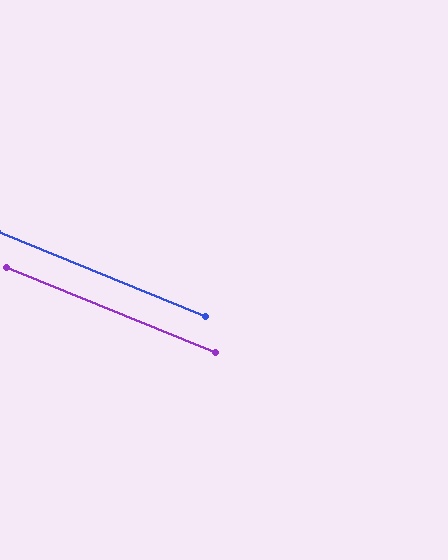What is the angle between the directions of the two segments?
Approximately 0 degrees.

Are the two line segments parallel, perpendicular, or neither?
Parallel — their directions differ by only 0.2°.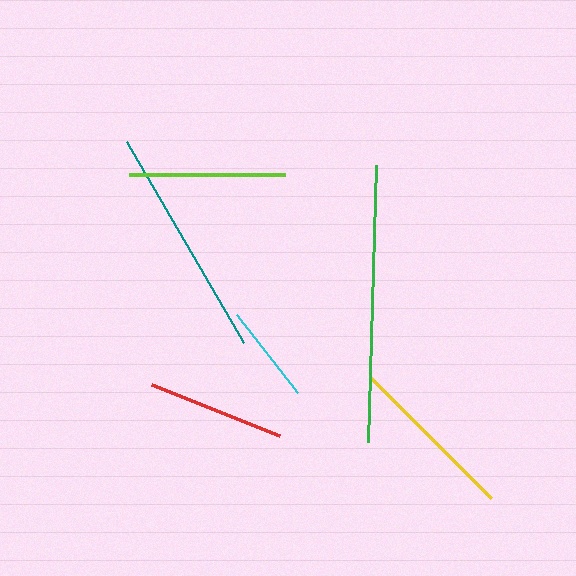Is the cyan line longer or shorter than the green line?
The green line is longer than the cyan line.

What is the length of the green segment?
The green segment is approximately 278 pixels long.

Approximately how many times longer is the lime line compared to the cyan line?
The lime line is approximately 1.6 times the length of the cyan line.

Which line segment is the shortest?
The cyan line is the shortest at approximately 99 pixels.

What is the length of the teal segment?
The teal segment is approximately 233 pixels long.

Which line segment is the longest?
The green line is the longest at approximately 278 pixels.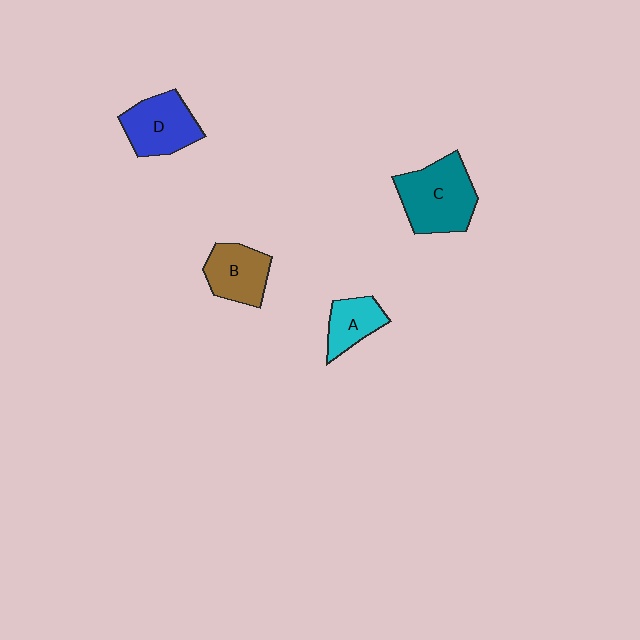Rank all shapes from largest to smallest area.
From largest to smallest: C (teal), D (blue), B (brown), A (cyan).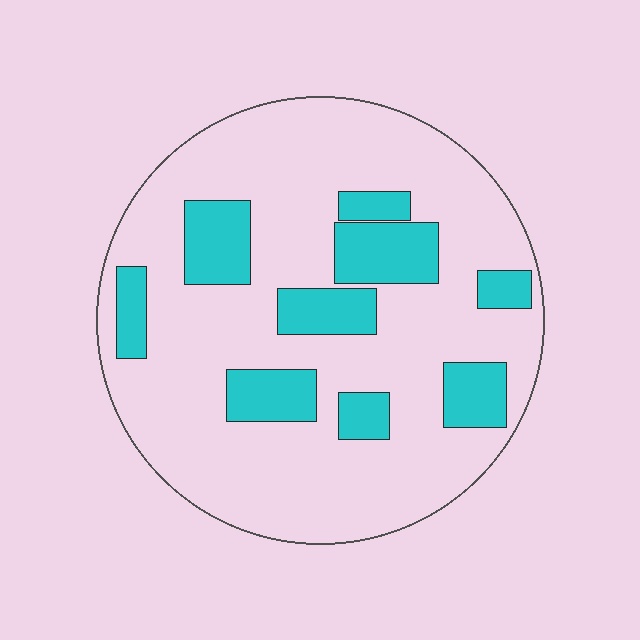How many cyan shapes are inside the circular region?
9.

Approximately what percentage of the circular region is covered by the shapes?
Approximately 25%.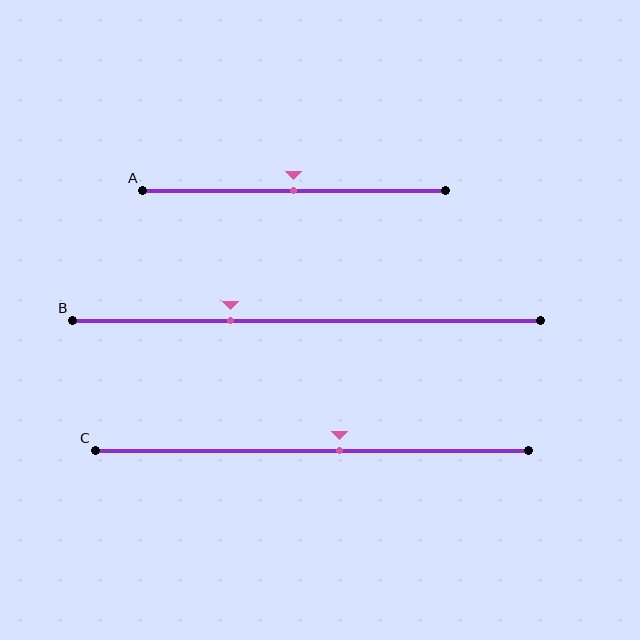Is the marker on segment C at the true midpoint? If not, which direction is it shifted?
No, the marker on segment C is shifted to the right by about 6% of the segment length.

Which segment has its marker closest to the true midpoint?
Segment A has its marker closest to the true midpoint.